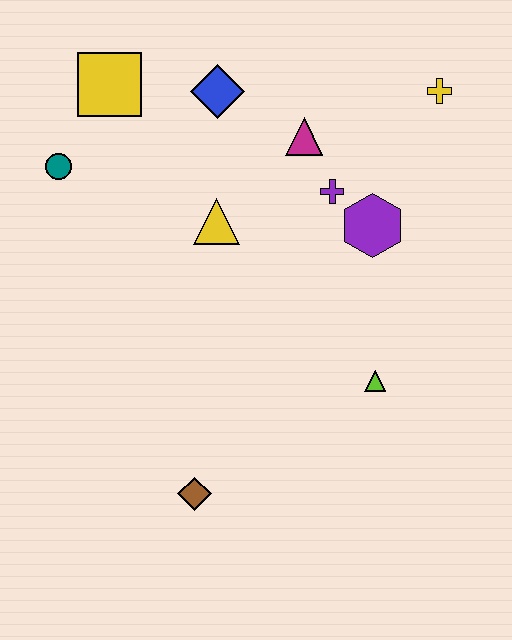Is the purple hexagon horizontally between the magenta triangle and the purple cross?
No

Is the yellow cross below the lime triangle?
No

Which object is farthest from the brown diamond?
The yellow cross is farthest from the brown diamond.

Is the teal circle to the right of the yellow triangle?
No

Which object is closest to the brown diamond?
The lime triangle is closest to the brown diamond.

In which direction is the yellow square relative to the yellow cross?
The yellow square is to the left of the yellow cross.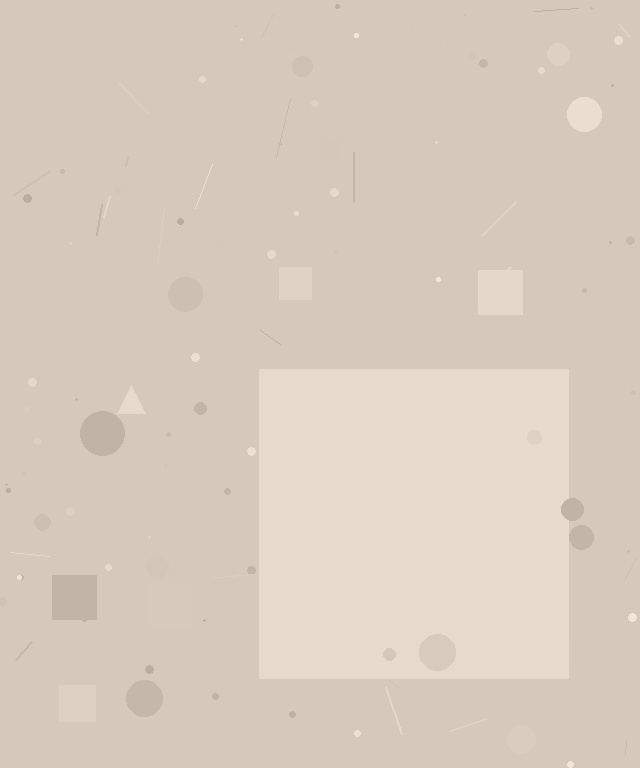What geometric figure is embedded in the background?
A square is embedded in the background.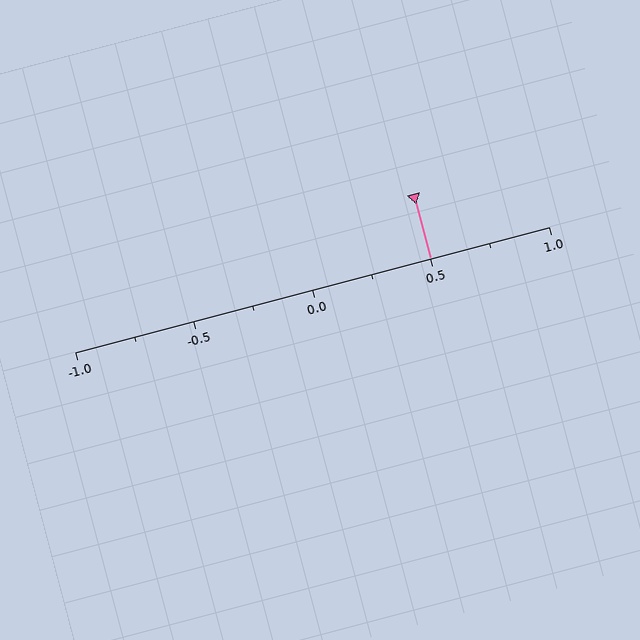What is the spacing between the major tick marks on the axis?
The major ticks are spaced 0.5 apart.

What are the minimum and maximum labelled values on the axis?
The axis runs from -1.0 to 1.0.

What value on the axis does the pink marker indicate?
The marker indicates approximately 0.5.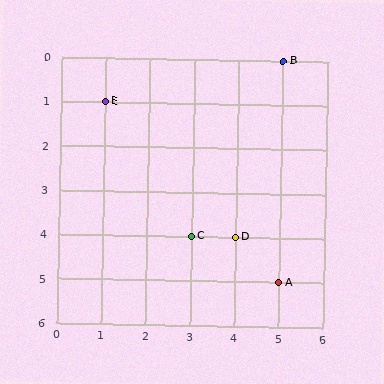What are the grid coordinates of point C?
Point C is at grid coordinates (3, 4).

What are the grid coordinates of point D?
Point D is at grid coordinates (4, 4).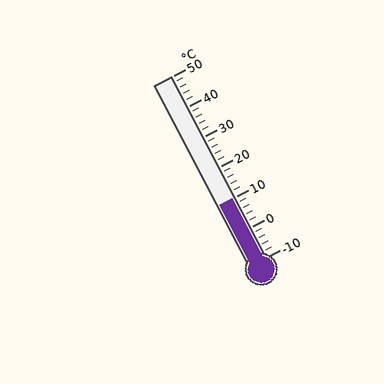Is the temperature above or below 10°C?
The temperature is at 10°C.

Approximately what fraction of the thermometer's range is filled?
The thermometer is filled to approximately 35% of its range.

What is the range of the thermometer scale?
The thermometer scale ranges from -10°C to 50°C.